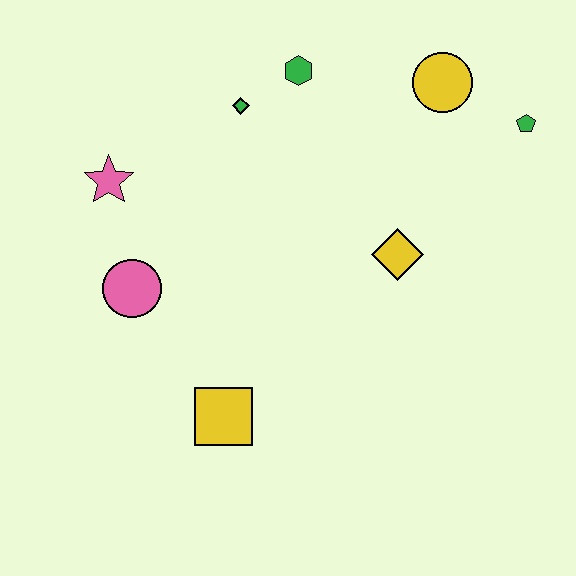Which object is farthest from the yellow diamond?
The pink star is farthest from the yellow diamond.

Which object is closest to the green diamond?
The green hexagon is closest to the green diamond.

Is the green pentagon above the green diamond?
No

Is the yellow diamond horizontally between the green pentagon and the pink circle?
Yes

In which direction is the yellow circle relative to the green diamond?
The yellow circle is to the right of the green diamond.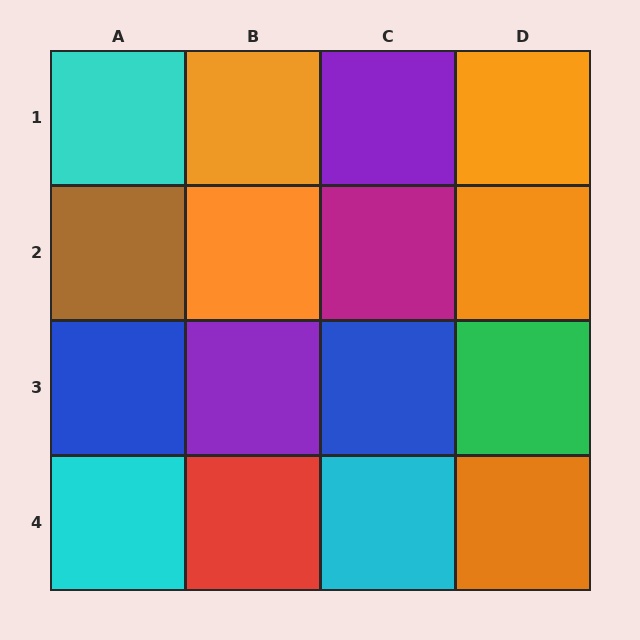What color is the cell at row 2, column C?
Magenta.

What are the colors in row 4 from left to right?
Cyan, red, cyan, orange.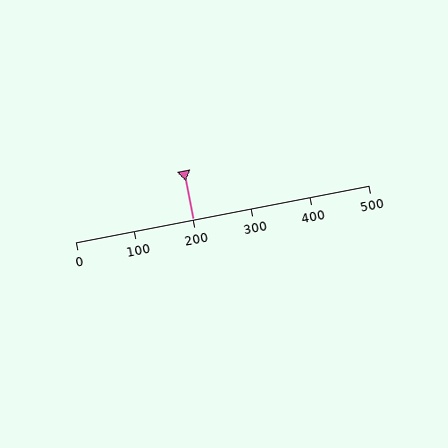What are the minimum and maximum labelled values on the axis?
The axis runs from 0 to 500.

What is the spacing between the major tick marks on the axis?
The major ticks are spaced 100 apart.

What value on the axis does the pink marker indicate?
The marker indicates approximately 200.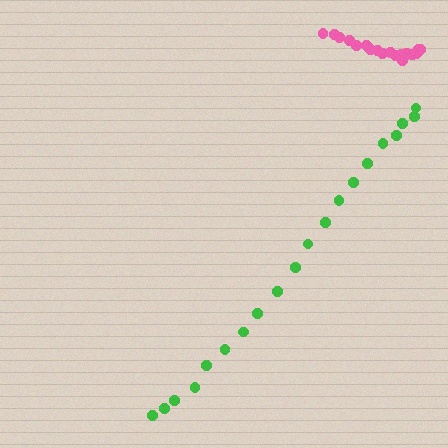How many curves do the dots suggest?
There are 2 distinct paths.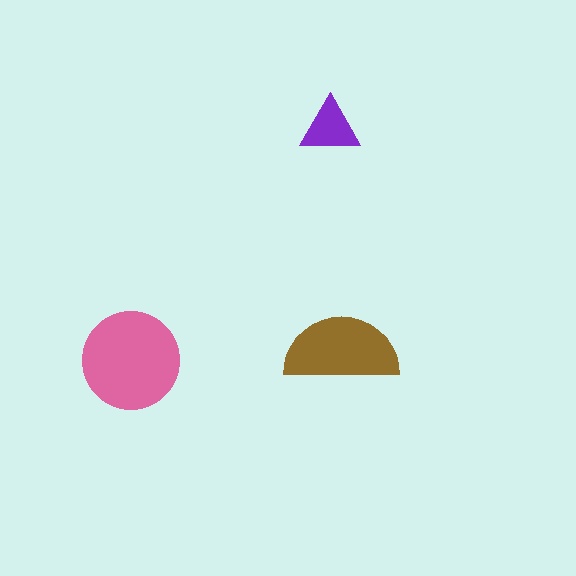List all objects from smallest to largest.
The purple triangle, the brown semicircle, the pink circle.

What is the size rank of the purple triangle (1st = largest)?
3rd.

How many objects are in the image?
There are 3 objects in the image.